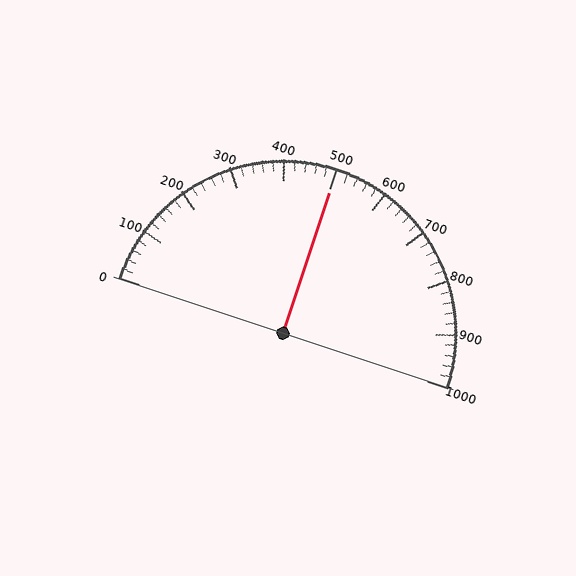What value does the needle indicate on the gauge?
The needle indicates approximately 500.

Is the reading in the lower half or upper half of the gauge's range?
The reading is in the upper half of the range (0 to 1000).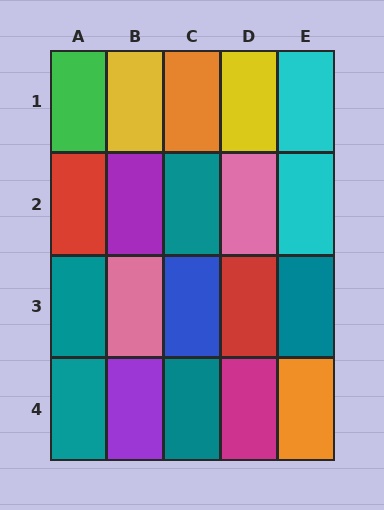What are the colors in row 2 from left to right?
Red, purple, teal, pink, cyan.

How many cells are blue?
1 cell is blue.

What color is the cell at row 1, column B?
Yellow.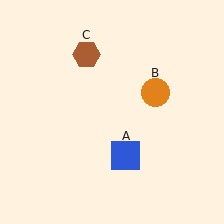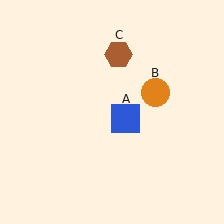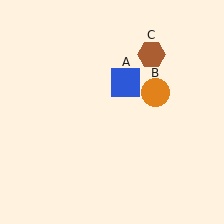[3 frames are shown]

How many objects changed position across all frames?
2 objects changed position: blue square (object A), brown hexagon (object C).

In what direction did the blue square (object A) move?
The blue square (object A) moved up.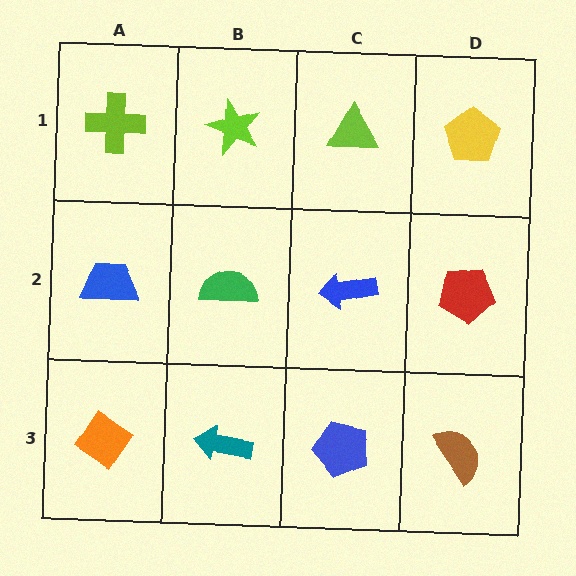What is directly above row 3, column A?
A blue trapezoid.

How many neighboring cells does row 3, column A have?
2.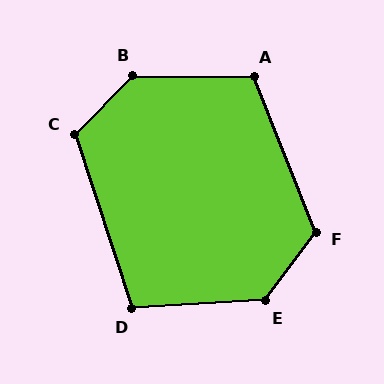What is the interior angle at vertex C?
Approximately 117 degrees (obtuse).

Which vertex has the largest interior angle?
B, at approximately 134 degrees.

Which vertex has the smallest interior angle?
D, at approximately 105 degrees.